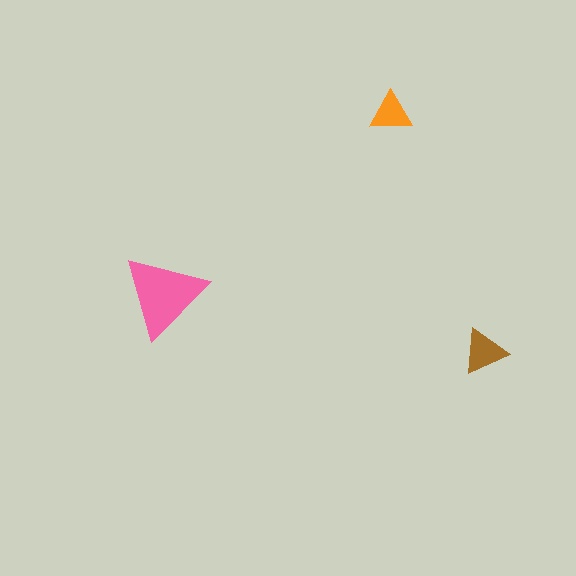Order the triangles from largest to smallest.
the pink one, the brown one, the orange one.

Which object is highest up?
The orange triangle is topmost.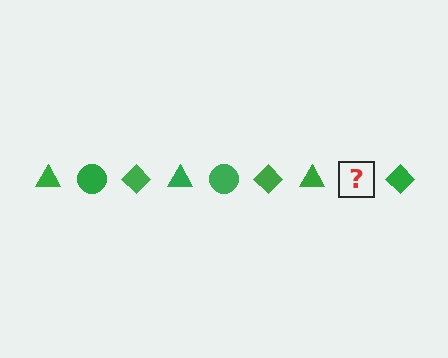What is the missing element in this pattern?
The missing element is a green circle.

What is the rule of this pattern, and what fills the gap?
The rule is that the pattern cycles through triangle, circle, diamond shapes in green. The gap should be filled with a green circle.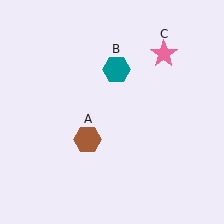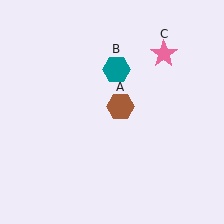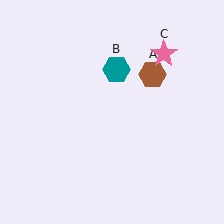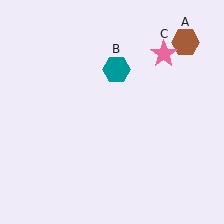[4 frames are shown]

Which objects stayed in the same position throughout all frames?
Teal hexagon (object B) and pink star (object C) remained stationary.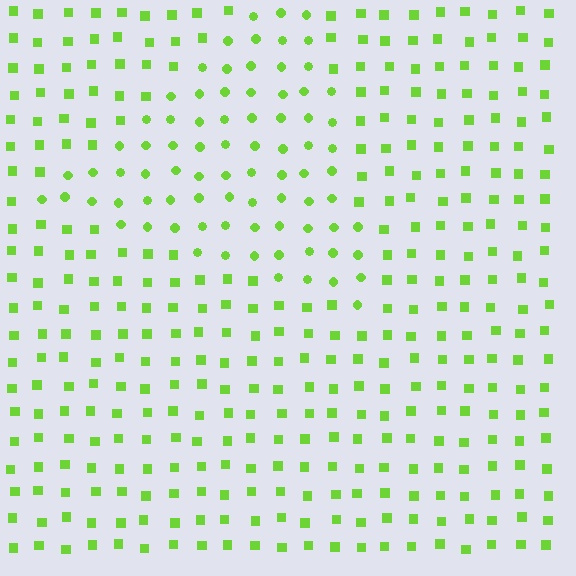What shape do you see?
I see a triangle.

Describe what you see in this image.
The image is filled with small lime elements arranged in a uniform grid. A triangle-shaped region contains circles, while the surrounding area contains squares. The boundary is defined purely by the change in element shape.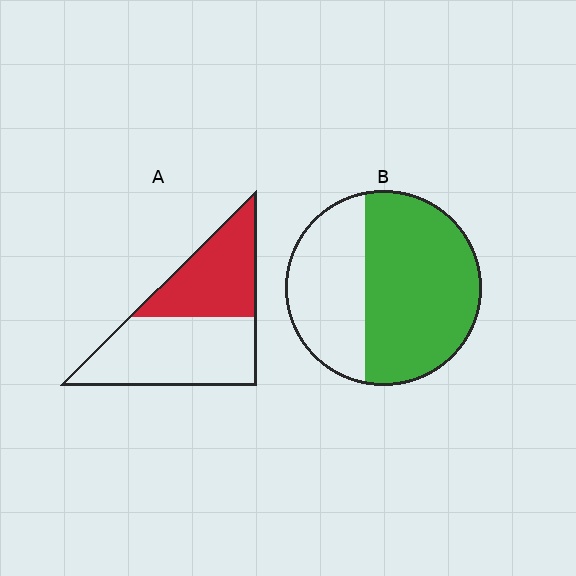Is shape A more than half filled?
No.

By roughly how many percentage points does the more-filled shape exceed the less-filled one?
By roughly 20 percentage points (B over A).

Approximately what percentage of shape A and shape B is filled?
A is approximately 40% and B is approximately 60%.